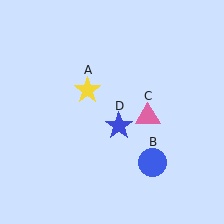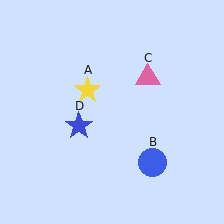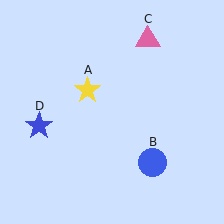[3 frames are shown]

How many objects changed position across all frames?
2 objects changed position: pink triangle (object C), blue star (object D).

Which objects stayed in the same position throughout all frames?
Yellow star (object A) and blue circle (object B) remained stationary.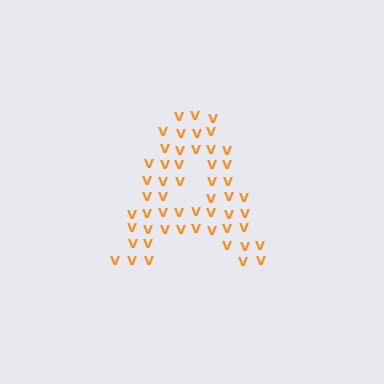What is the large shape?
The large shape is the letter A.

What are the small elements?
The small elements are letter V's.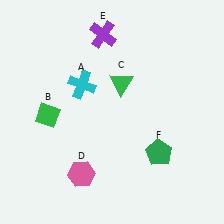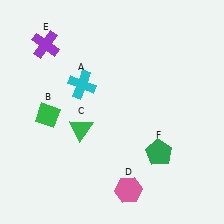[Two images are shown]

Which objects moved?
The objects that moved are: the green triangle (C), the pink hexagon (D), the purple cross (E).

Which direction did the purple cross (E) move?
The purple cross (E) moved left.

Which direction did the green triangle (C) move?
The green triangle (C) moved down.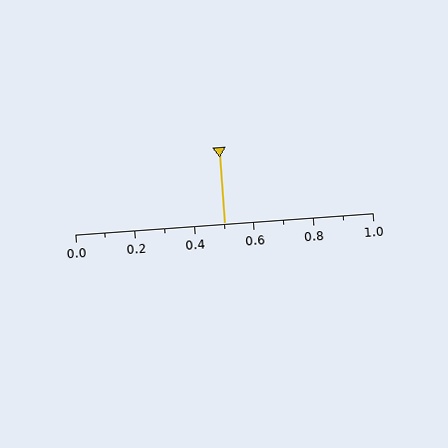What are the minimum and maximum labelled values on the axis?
The axis runs from 0.0 to 1.0.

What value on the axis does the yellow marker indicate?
The marker indicates approximately 0.5.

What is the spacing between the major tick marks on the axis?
The major ticks are spaced 0.2 apart.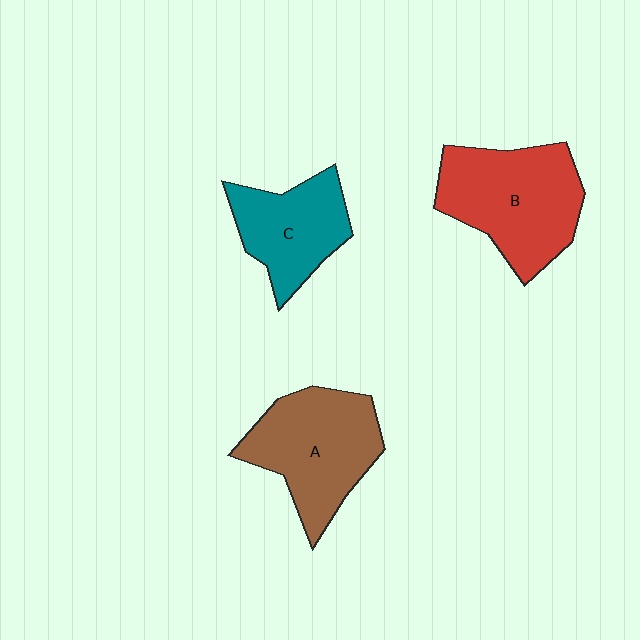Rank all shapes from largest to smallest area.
From largest to smallest: B (red), A (brown), C (teal).